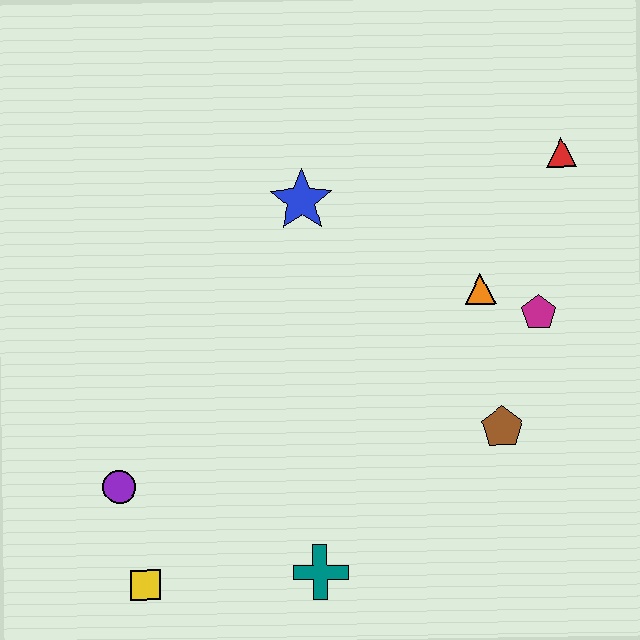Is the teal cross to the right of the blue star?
Yes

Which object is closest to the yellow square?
The purple circle is closest to the yellow square.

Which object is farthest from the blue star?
The yellow square is farthest from the blue star.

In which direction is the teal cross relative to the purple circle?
The teal cross is to the right of the purple circle.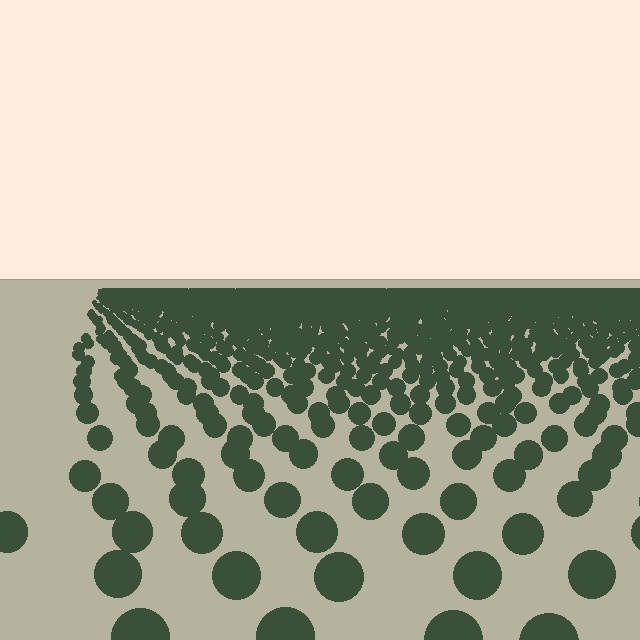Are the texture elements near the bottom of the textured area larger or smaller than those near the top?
Larger. Near the bottom, elements are closer to the viewer and appear at a bigger on-screen size.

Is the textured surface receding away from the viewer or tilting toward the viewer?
The surface is receding away from the viewer. Texture elements get smaller and denser toward the top.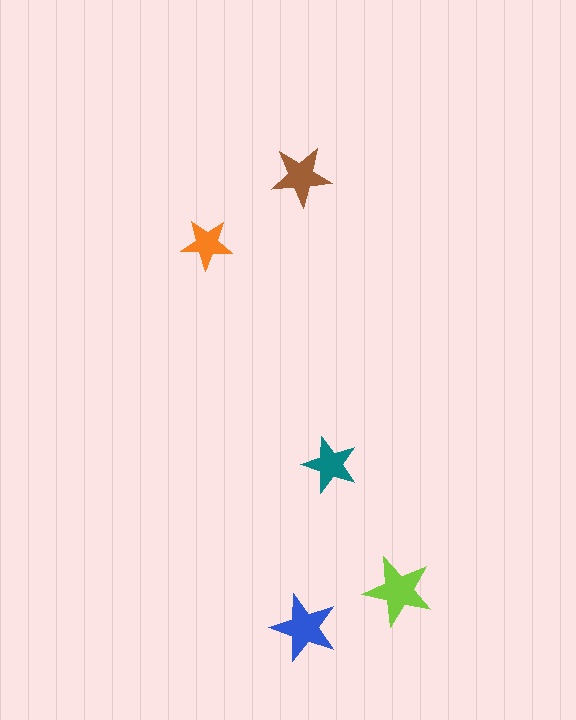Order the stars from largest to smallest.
the lime one, the blue one, the brown one, the teal one, the orange one.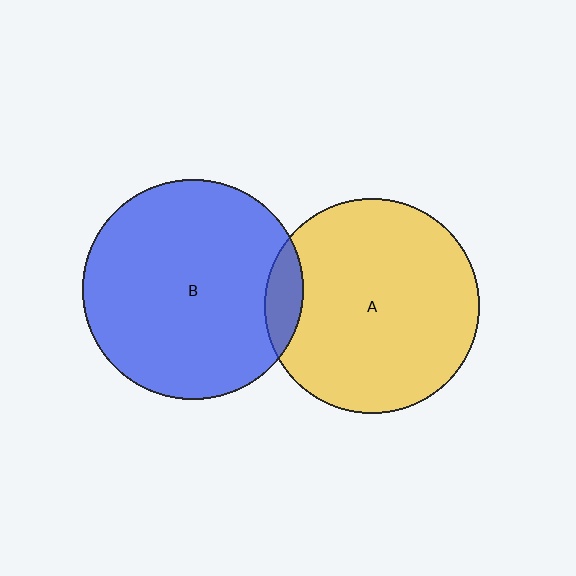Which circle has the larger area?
Circle B (blue).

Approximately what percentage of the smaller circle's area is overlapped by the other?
Approximately 10%.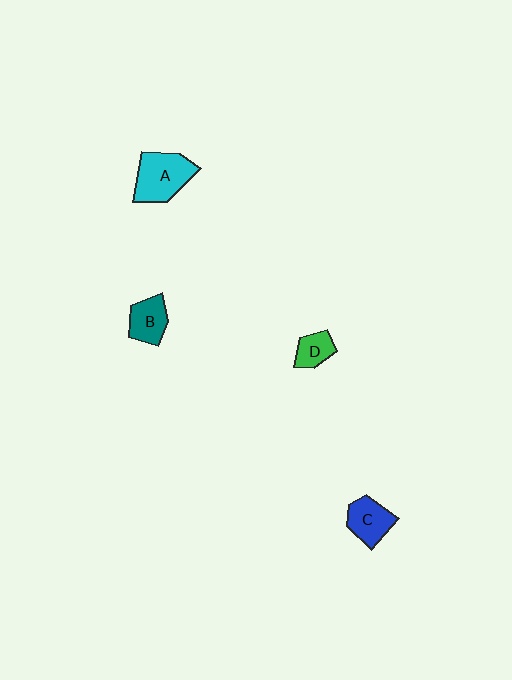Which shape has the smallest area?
Shape D (green).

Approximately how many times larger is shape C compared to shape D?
Approximately 1.5 times.